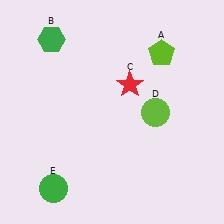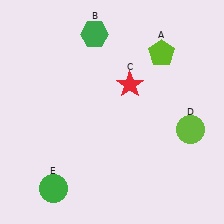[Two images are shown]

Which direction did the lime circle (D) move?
The lime circle (D) moved right.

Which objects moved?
The objects that moved are: the green hexagon (B), the lime circle (D).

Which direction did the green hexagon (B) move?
The green hexagon (B) moved right.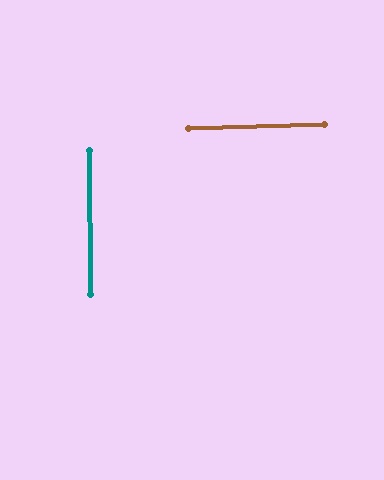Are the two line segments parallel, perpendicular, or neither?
Perpendicular — they meet at approximately 88°.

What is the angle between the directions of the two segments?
Approximately 88 degrees.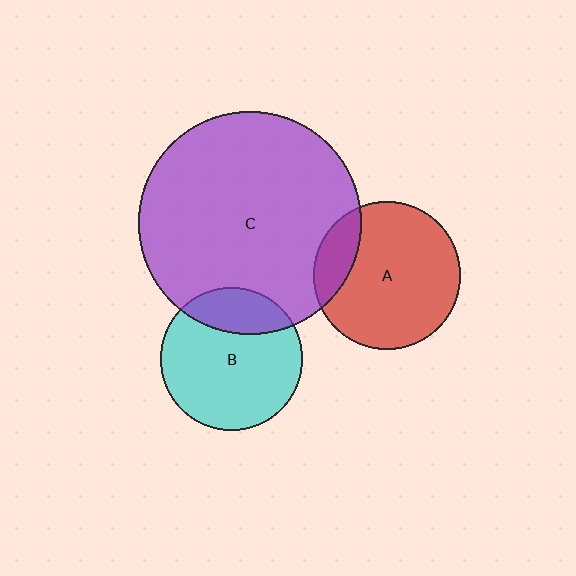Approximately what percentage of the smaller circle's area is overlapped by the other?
Approximately 25%.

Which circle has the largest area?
Circle C (purple).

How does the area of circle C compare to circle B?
Approximately 2.5 times.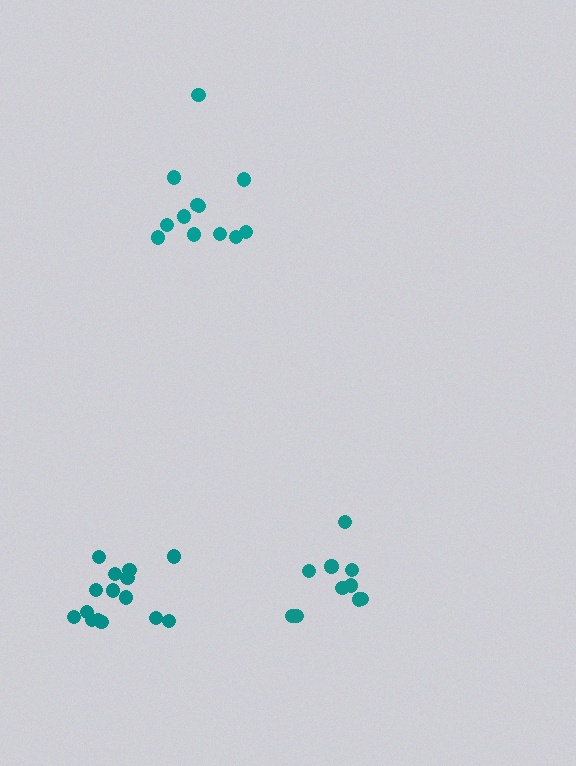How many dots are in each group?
Group 1: 12 dots, Group 2: 10 dots, Group 3: 15 dots (37 total).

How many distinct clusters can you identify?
There are 3 distinct clusters.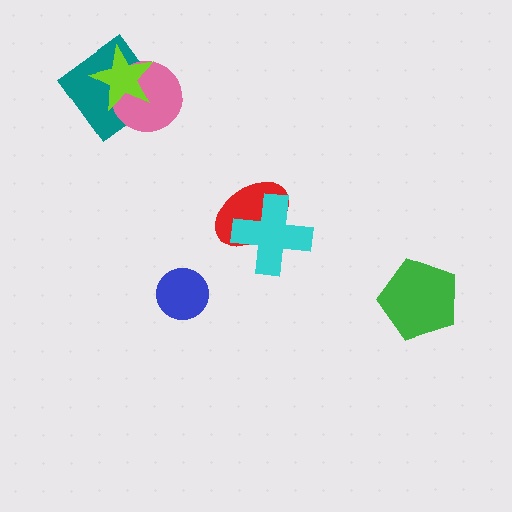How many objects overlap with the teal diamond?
2 objects overlap with the teal diamond.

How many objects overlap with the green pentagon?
0 objects overlap with the green pentagon.